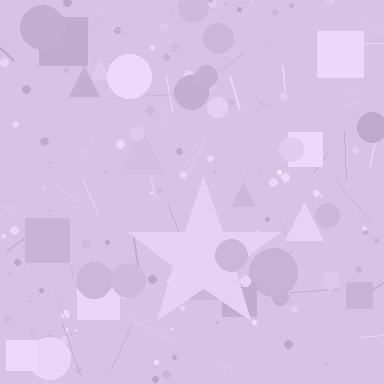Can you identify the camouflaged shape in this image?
The camouflaged shape is a star.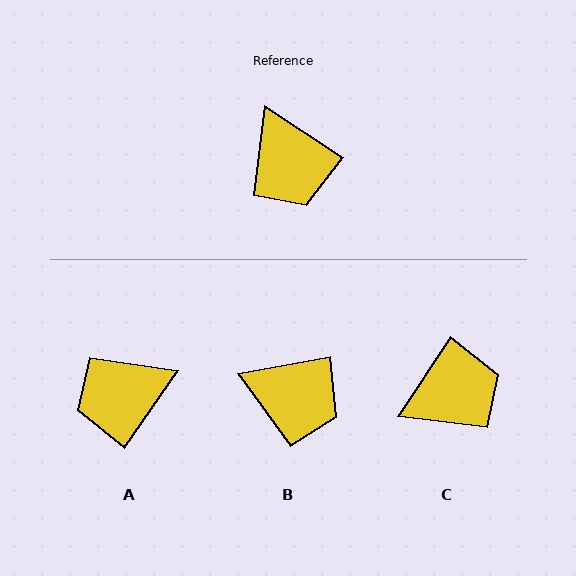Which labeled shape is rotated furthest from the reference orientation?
A, about 92 degrees away.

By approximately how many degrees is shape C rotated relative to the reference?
Approximately 90 degrees counter-clockwise.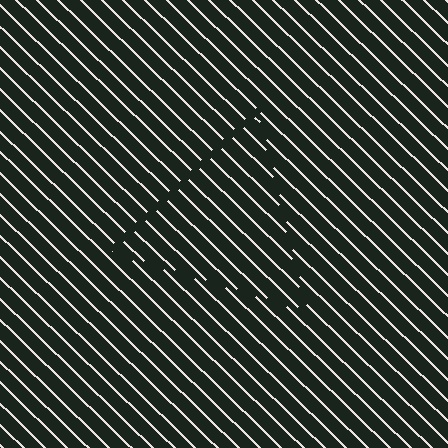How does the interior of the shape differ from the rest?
The interior of the shape contains the same grating, shifted by half a period — the contour is defined by the phase discontinuity where line-ends from the inner and outer gratings abut.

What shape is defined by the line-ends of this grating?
An illusory triangle. The interior of the shape contains the same grating, shifted by half a period — the contour is defined by the phase discontinuity where line-ends from the inner and outer gratings abut.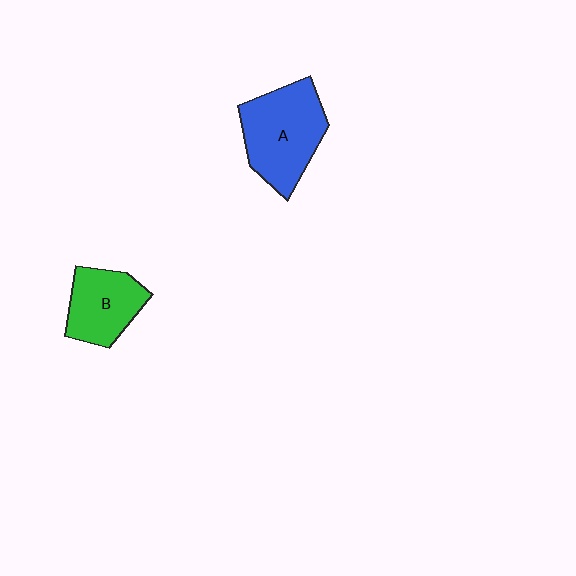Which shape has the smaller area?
Shape B (green).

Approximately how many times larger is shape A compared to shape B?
Approximately 1.4 times.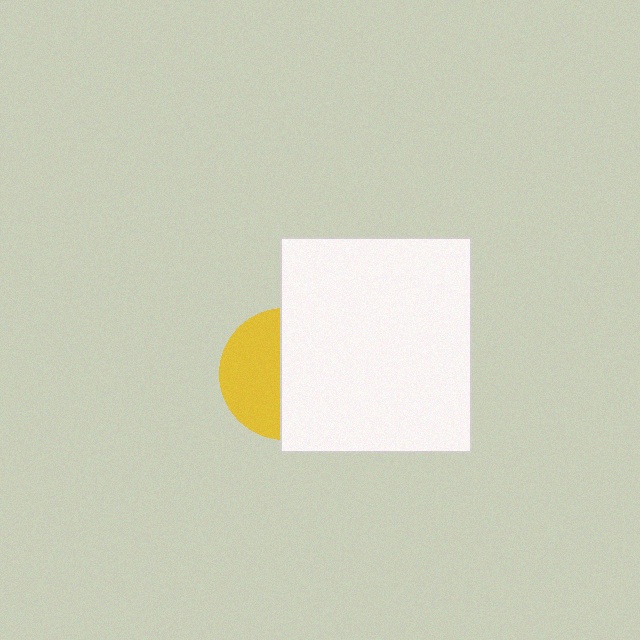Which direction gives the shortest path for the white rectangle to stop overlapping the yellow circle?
Moving right gives the shortest separation.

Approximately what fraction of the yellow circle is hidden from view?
Roughly 55% of the yellow circle is hidden behind the white rectangle.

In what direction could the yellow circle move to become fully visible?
The yellow circle could move left. That would shift it out from behind the white rectangle entirely.